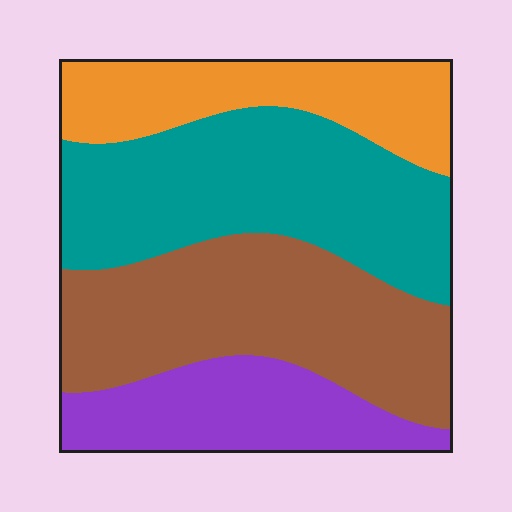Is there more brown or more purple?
Brown.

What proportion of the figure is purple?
Purple covers around 20% of the figure.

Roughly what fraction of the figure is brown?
Brown covers around 30% of the figure.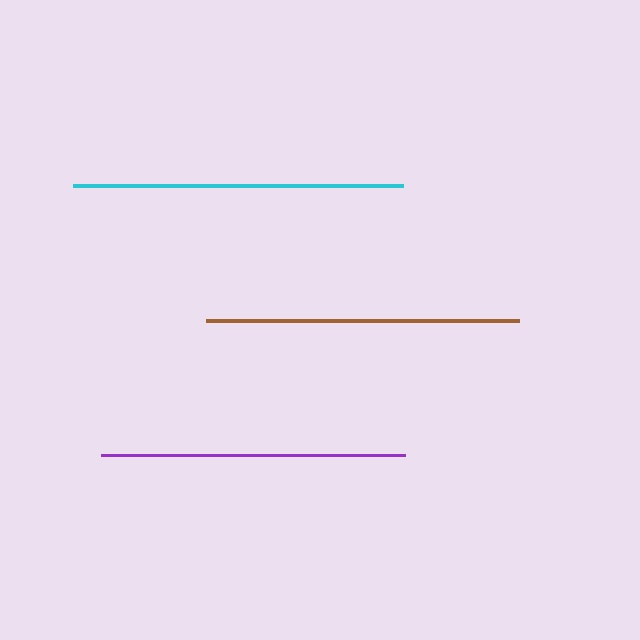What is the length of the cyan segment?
The cyan segment is approximately 330 pixels long.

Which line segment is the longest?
The cyan line is the longest at approximately 330 pixels.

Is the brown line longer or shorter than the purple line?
The brown line is longer than the purple line.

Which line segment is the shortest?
The purple line is the shortest at approximately 304 pixels.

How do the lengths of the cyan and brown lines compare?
The cyan and brown lines are approximately the same length.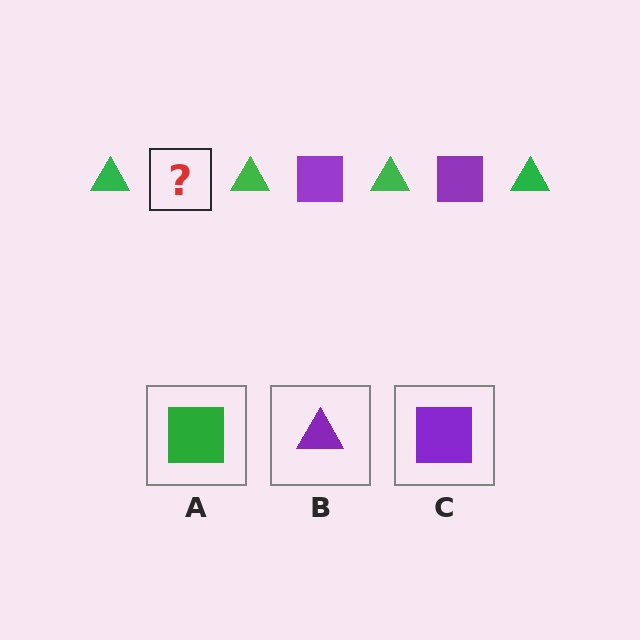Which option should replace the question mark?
Option C.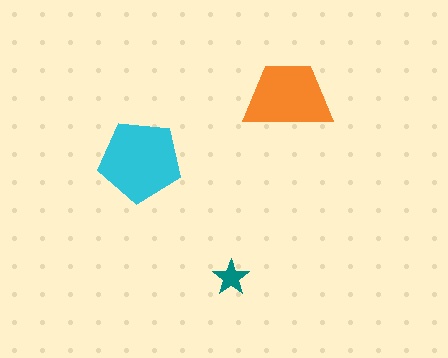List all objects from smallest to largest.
The teal star, the orange trapezoid, the cyan pentagon.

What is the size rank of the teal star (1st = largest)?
3rd.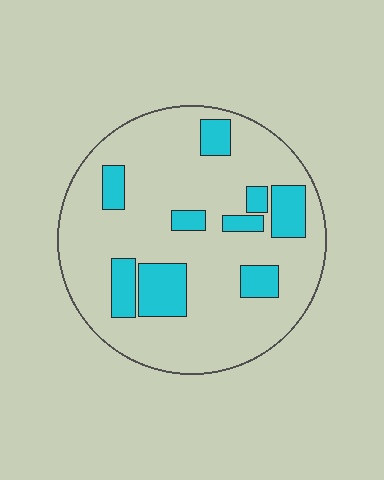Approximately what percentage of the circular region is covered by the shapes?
Approximately 20%.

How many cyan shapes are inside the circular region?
9.